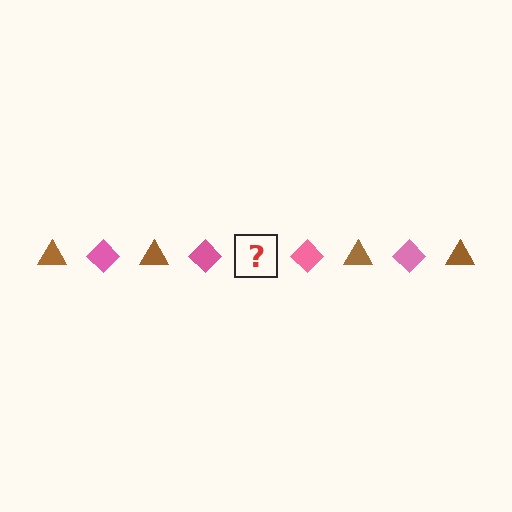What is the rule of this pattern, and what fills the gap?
The rule is that the pattern alternates between brown triangle and pink diamond. The gap should be filled with a brown triangle.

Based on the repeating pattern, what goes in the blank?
The blank should be a brown triangle.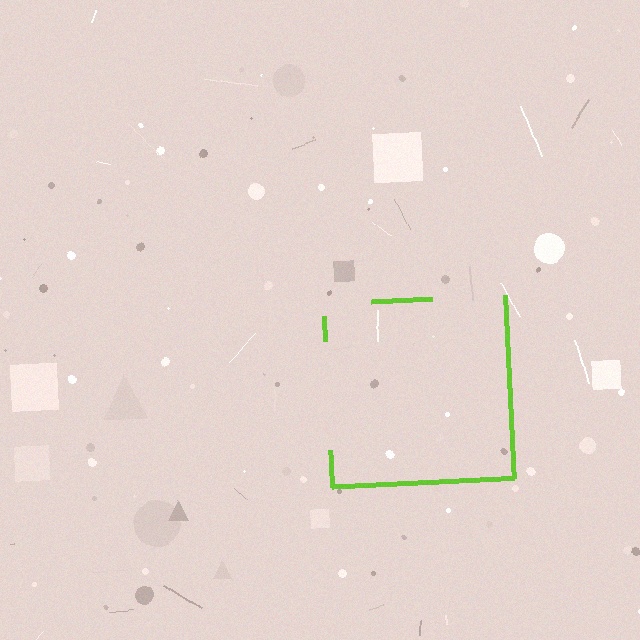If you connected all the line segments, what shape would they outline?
They would outline a square.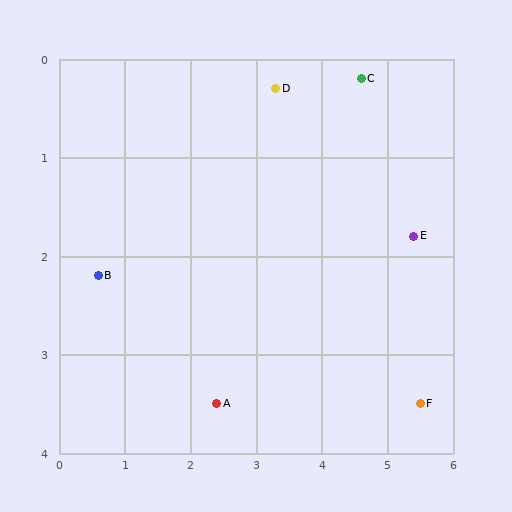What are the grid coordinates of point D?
Point D is at approximately (3.3, 0.3).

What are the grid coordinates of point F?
Point F is at approximately (5.5, 3.5).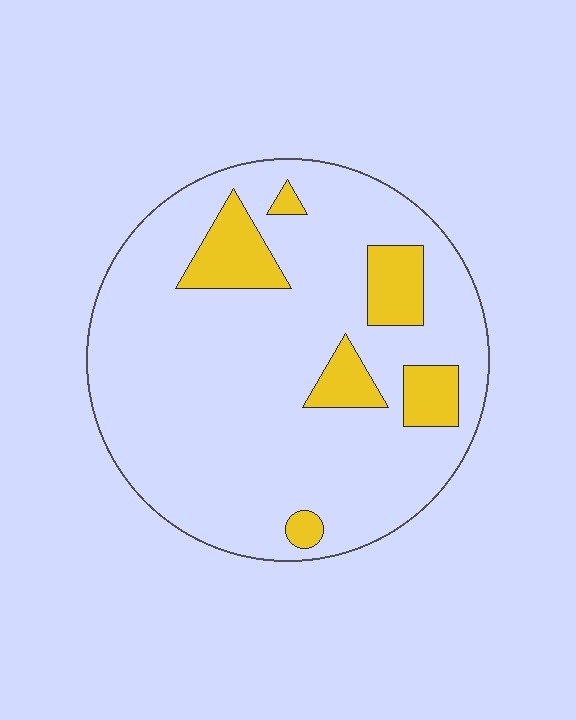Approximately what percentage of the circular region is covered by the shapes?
Approximately 15%.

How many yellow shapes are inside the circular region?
6.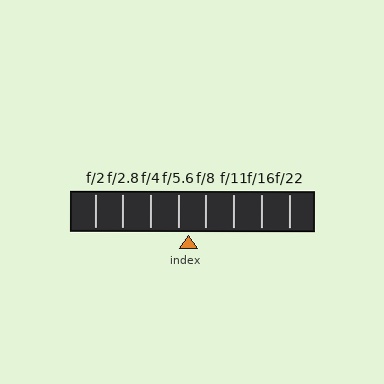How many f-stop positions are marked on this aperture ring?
There are 8 f-stop positions marked.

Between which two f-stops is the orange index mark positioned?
The index mark is between f/5.6 and f/8.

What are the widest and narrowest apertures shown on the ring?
The widest aperture shown is f/2 and the narrowest is f/22.